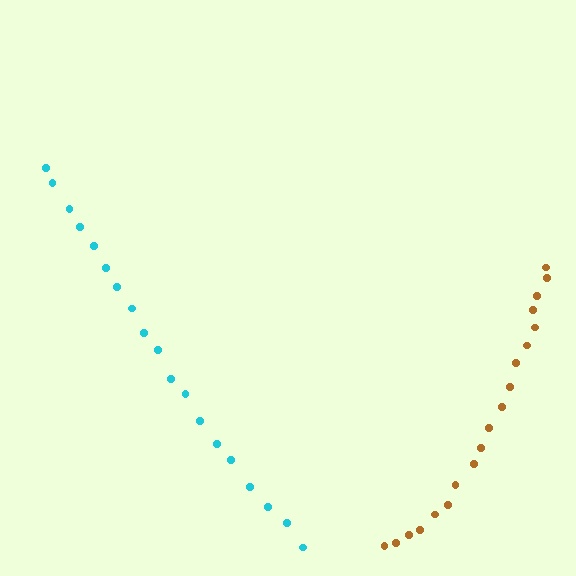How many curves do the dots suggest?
There are 2 distinct paths.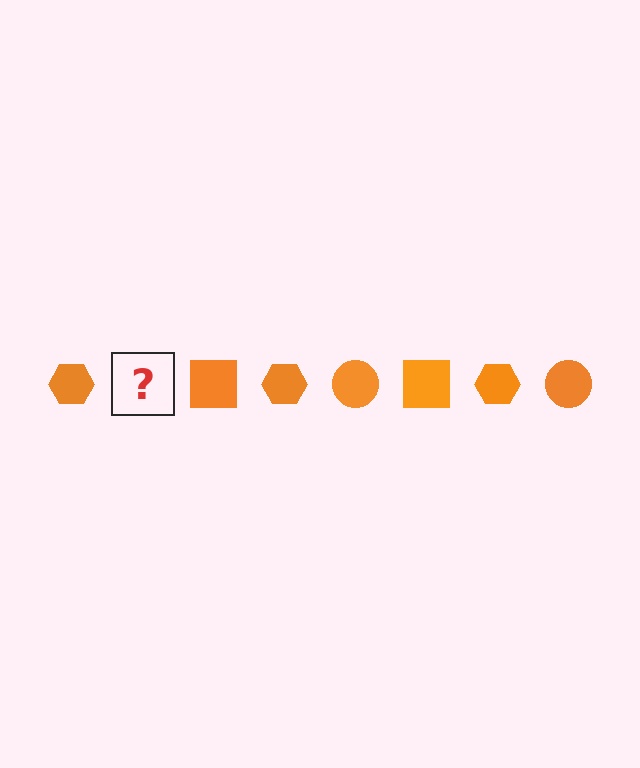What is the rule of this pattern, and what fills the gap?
The rule is that the pattern cycles through hexagon, circle, square shapes in orange. The gap should be filled with an orange circle.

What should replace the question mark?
The question mark should be replaced with an orange circle.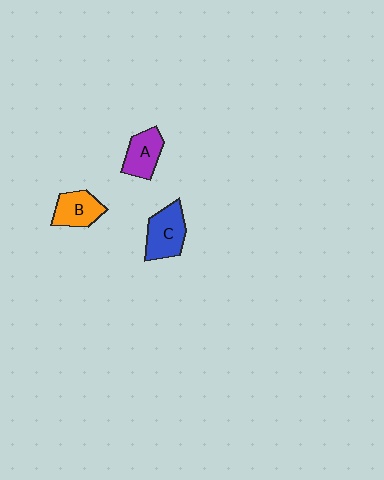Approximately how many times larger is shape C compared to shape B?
Approximately 1.2 times.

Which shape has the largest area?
Shape C (blue).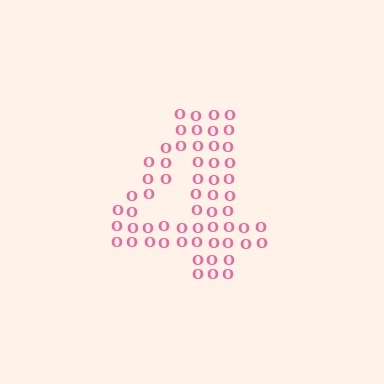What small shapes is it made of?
It is made of small letter O's.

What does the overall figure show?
The overall figure shows the digit 4.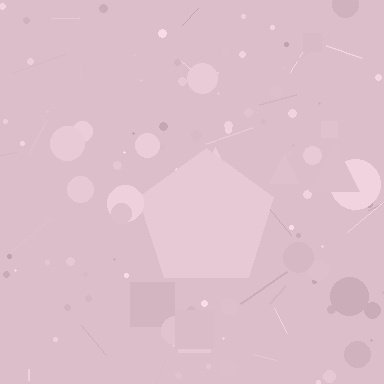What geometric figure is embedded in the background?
A pentagon is embedded in the background.